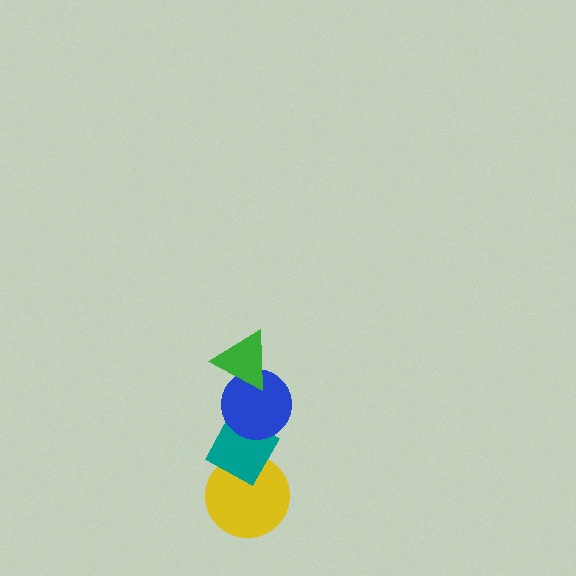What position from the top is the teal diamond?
The teal diamond is 3rd from the top.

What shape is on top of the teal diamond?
The blue circle is on top of the teal diamond.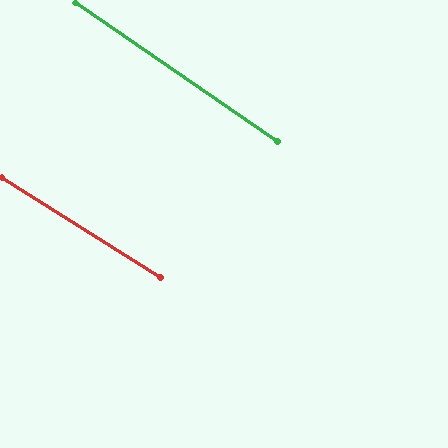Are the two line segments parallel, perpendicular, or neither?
Parallel — their directions differ by only 2.0°.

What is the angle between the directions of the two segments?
Approximately 2 degrees.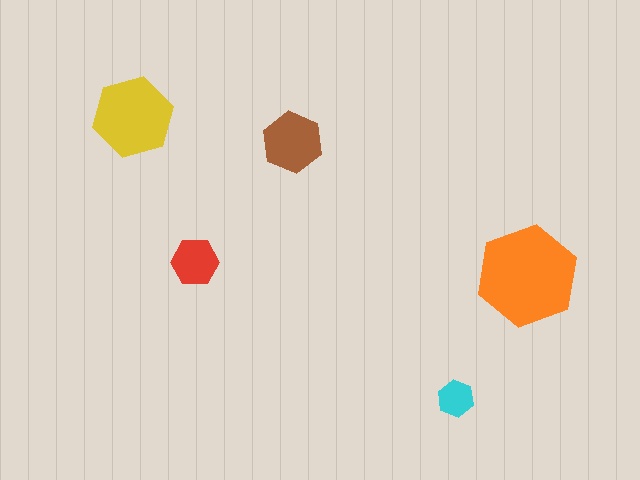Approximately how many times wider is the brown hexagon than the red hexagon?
About 1.5 times wider.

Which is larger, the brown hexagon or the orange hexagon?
The orange one.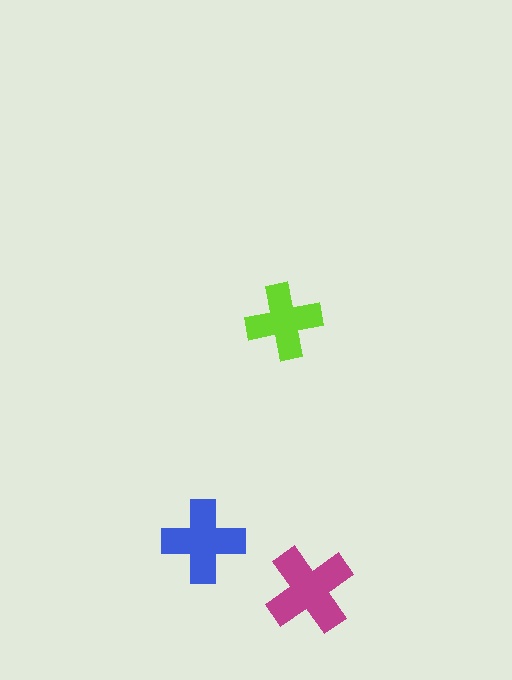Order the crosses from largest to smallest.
the magenta one, the blue one, the lime one.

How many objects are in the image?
There are 3 objects in the image.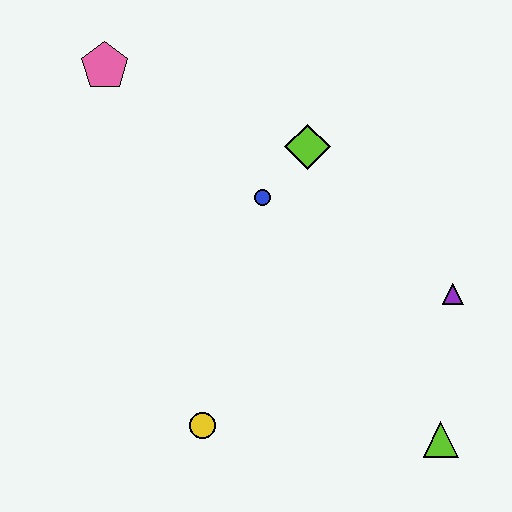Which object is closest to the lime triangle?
The purple triangle is closest to the lime triangle.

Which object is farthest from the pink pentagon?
The lime triangle is farthest from the pink pentagon.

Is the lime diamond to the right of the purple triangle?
No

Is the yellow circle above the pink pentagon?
No